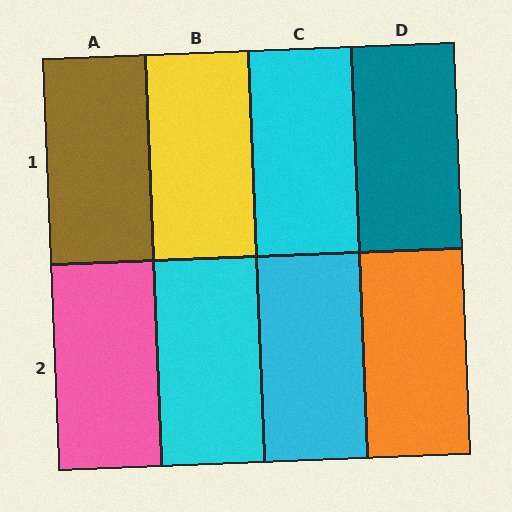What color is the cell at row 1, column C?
Cyan.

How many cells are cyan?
3 cells are cyan.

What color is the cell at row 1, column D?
Teal.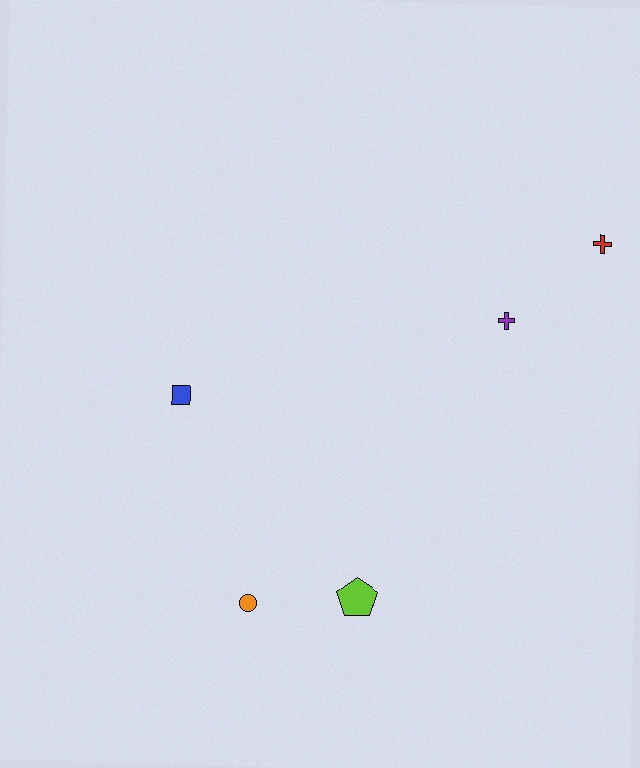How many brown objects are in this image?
There are no brown objects.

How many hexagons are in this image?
There are no hexagons.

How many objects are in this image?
There are 5 objects.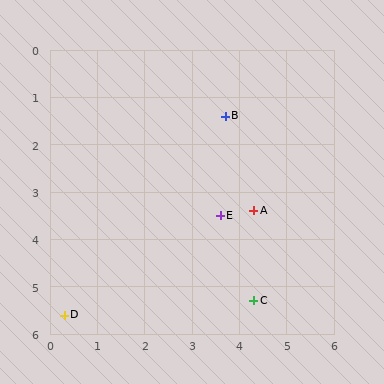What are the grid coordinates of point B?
Point B is at approximately (3.7, 1.4).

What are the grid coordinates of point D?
Point D is at approximately (0.3, 5.6).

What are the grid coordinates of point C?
Point C is at approximately (4.3, 5.3).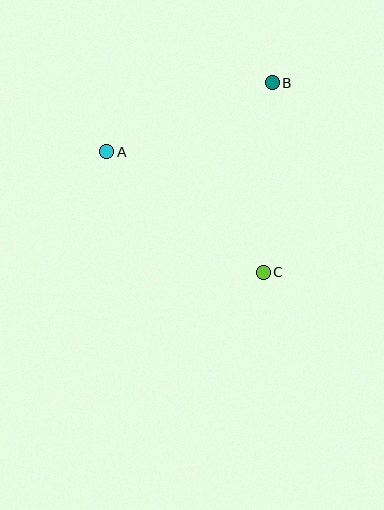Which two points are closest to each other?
Points A and B are closest to each other.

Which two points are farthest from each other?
Points A and C are farthest from each other.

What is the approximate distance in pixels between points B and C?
The distance between B and C is approximately 190 pixels.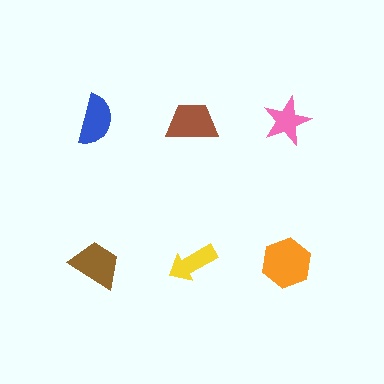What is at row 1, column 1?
A blue semicircle.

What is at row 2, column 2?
A yellow arrow.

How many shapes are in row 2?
3 shapes.